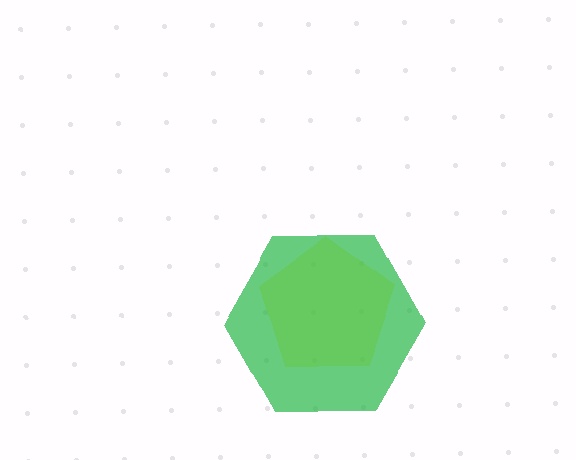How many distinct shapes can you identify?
There are 2 distinct shapes: a green hexagon, a lime pentagon.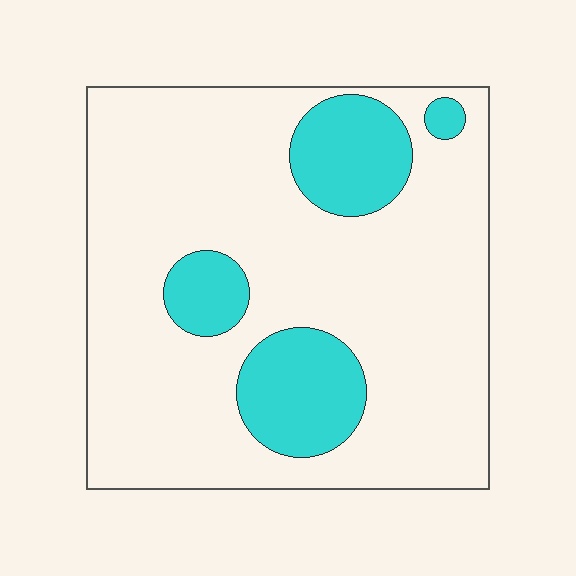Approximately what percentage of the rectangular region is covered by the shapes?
Approximately 20%.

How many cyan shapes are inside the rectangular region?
4.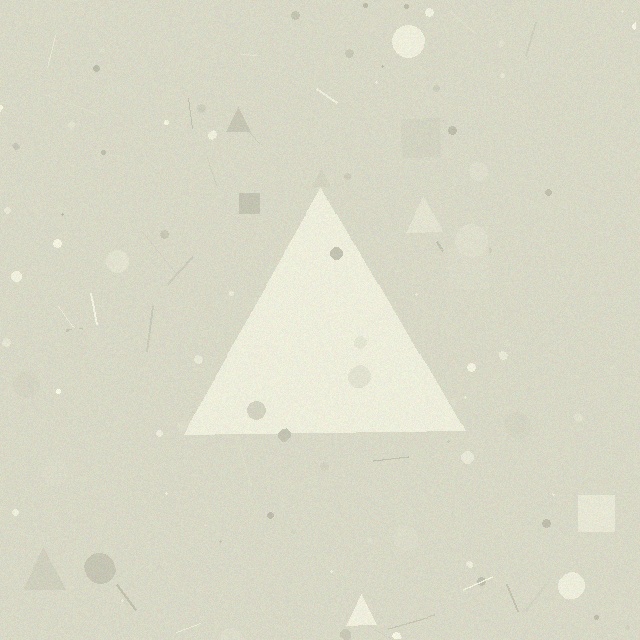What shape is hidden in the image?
A triangle is hidden in the image.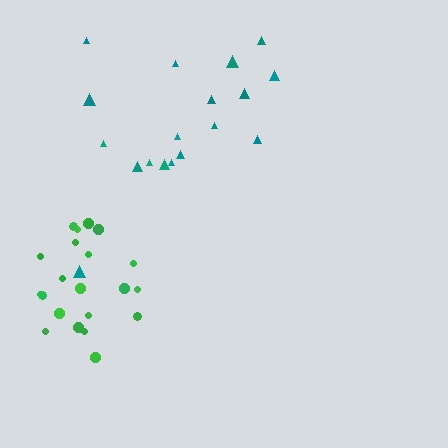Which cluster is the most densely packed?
Green.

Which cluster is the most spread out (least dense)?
Teal.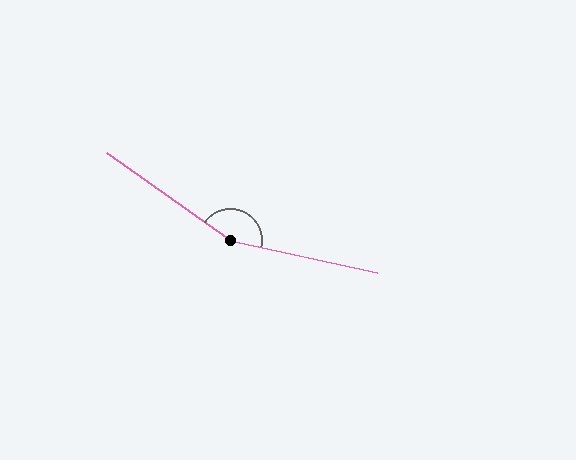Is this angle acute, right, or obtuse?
It is obtuse.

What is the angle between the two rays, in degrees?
Approximately 157 degrees.